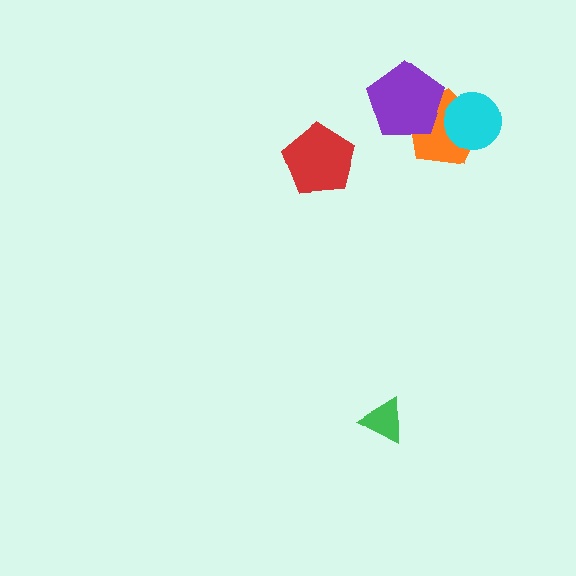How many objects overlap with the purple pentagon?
1 object overlaps with the purple pentagon.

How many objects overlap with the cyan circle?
1 object overlaps with the cyan circle.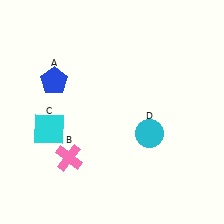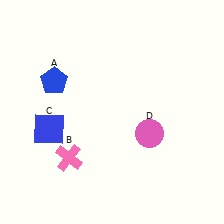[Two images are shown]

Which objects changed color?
C changed from cyan to blue. D changed from cyan to pink.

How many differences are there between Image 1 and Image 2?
There are 2 differences between the two images.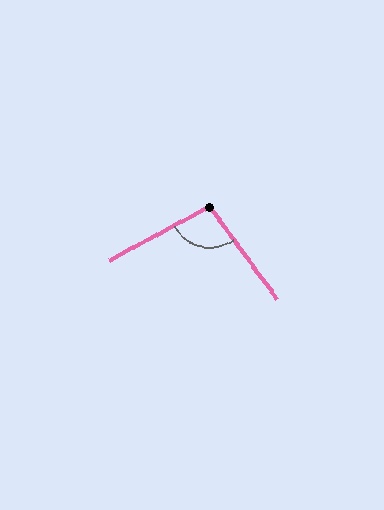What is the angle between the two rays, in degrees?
Approximately 98 degrees.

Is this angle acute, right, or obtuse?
It is obtuse.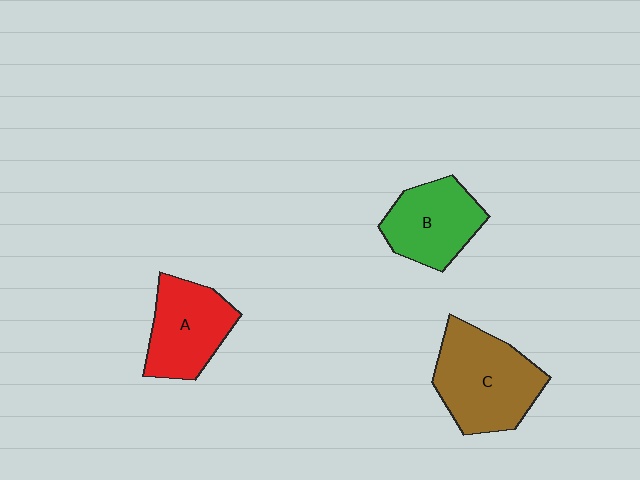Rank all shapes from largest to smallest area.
From largest to smallest: C (brown), A (red), B (green).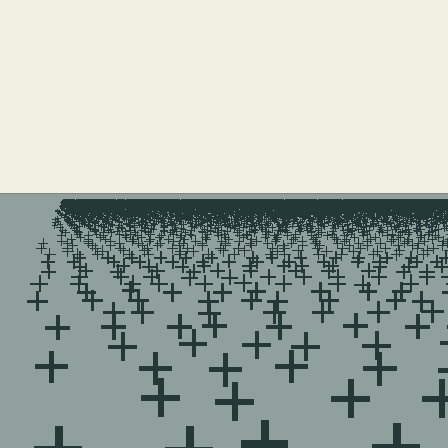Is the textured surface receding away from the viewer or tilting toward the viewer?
The surface is receding away from the viewer. Texture elements get smaller and denser toward the top.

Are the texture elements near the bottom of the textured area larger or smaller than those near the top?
Larger. Near the bottom, elements are closer to the viewer and appear at a bigger on-screen size.